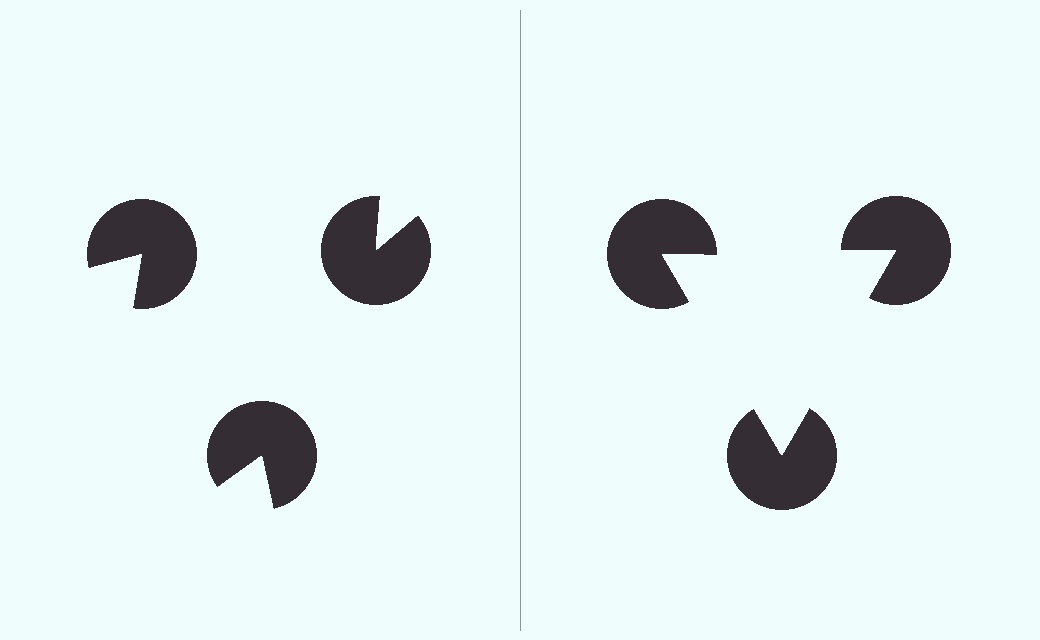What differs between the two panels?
The pac-man discs are positioned identically on both sides; only the wedge orientations differ. On the right they align to a triangle; on the left they are misaligned.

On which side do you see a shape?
An illusory triangle appears on the right side. On the left side the wedge cuts are rotated, so no coherent shape forms.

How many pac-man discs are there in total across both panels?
6 — 3 on each side.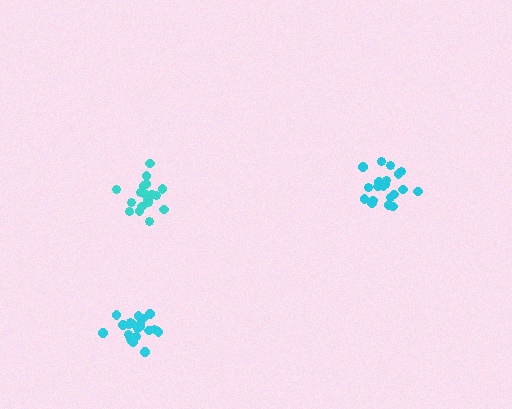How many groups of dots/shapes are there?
There are 3 groups.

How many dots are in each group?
Group 1: 20 dots, Group 2: 21 dots, Group 3: 20 dots (61 total).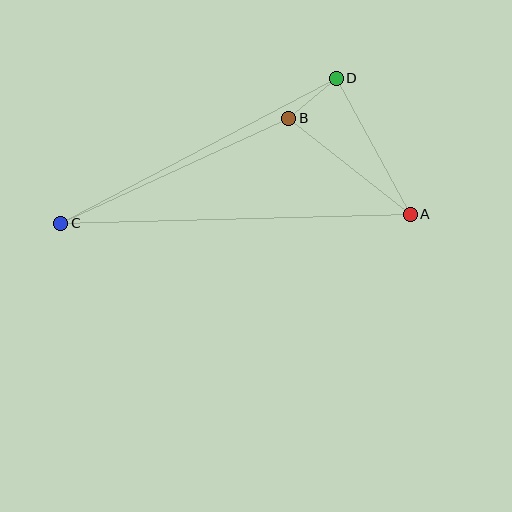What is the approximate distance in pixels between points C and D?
The distance between C and D is approximately 311 pixels.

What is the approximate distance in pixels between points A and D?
The distance between A and D is approximately 155 pixels.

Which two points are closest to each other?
Points B and D are closest to each other.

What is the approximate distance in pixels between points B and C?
The distance between B and C is approximately 251 pixels.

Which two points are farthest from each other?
Points A and C are farthest from each other.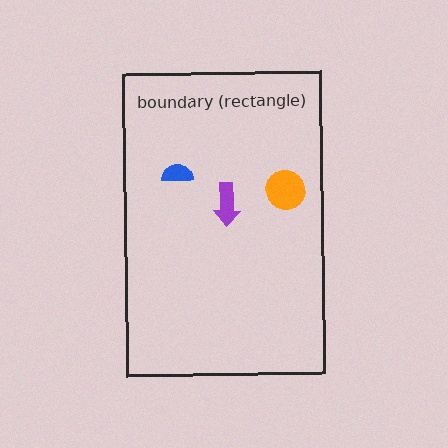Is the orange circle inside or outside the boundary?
Inside.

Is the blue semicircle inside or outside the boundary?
Inside.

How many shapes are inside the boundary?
3 inside, 0 outside.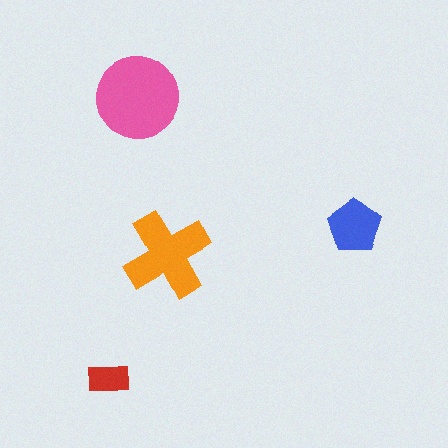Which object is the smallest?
The red rectangle.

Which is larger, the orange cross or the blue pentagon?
The orange cross.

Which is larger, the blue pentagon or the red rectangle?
The blue pentagon.